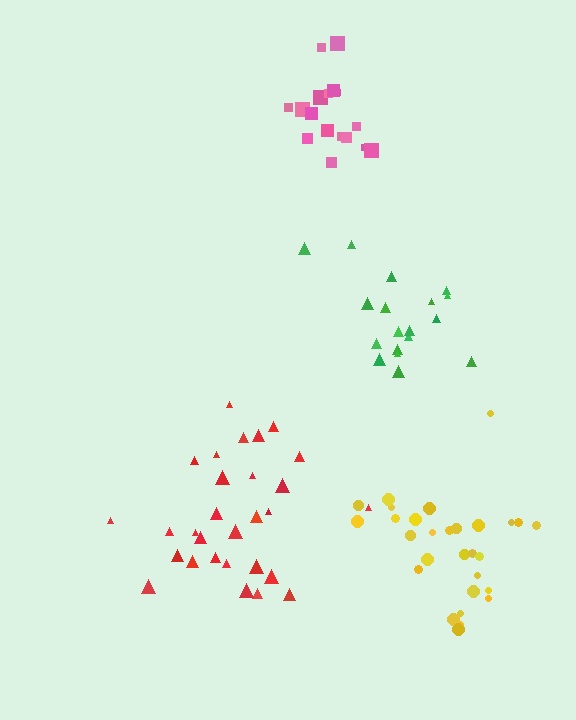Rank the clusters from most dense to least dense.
pink, yellow, green, red.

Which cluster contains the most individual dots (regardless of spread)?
Yellow (29).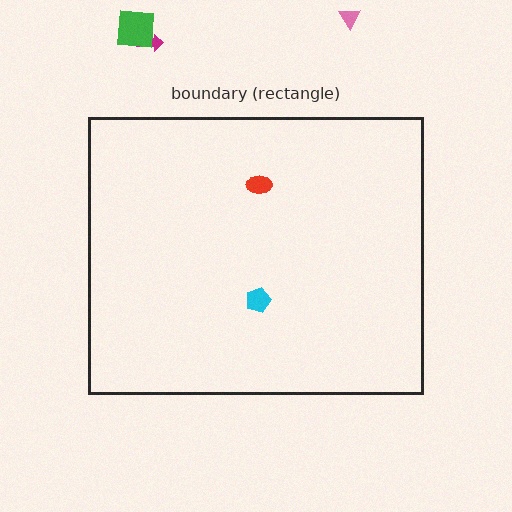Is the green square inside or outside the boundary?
Outside.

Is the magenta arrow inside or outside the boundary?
Outside.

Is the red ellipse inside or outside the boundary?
Inside.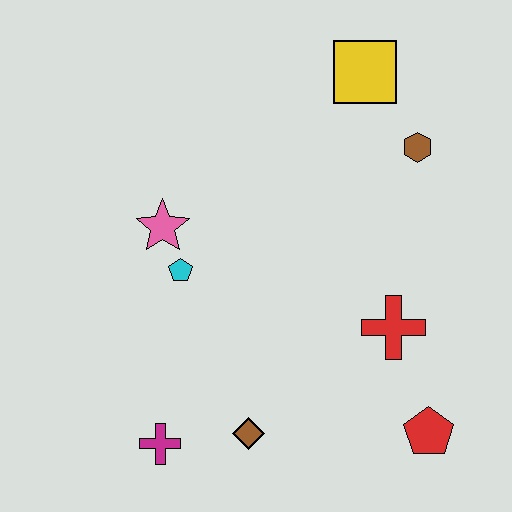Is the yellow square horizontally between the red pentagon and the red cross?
No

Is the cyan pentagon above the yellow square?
No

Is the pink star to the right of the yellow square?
No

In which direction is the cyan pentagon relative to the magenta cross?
The cyan pentagon is above the magenta cross.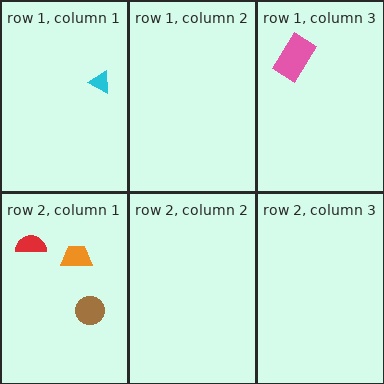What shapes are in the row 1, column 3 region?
The pink rectangle.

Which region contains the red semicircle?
The row 2, column 1 region.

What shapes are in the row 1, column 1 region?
The cyan triangle.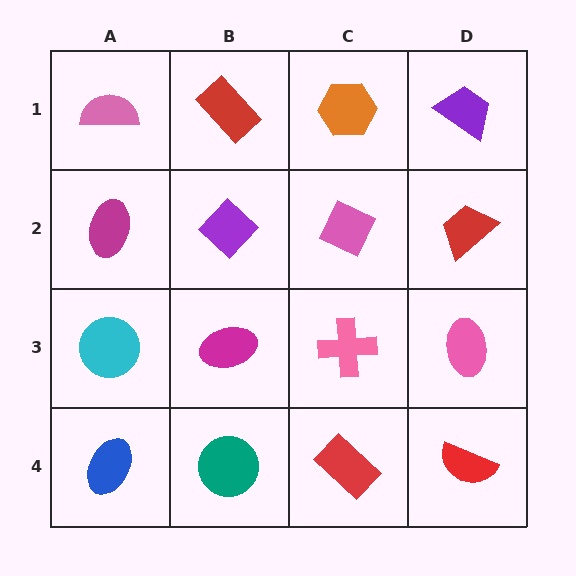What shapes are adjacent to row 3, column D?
A red trapezoid (row 2, column D), a red semicircle (row 4, column D), a pink cross (row 3, column C).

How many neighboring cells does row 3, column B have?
4.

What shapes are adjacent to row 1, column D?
A red trapezoid (row 2, column D), an orange hexagon (row 1, column C).